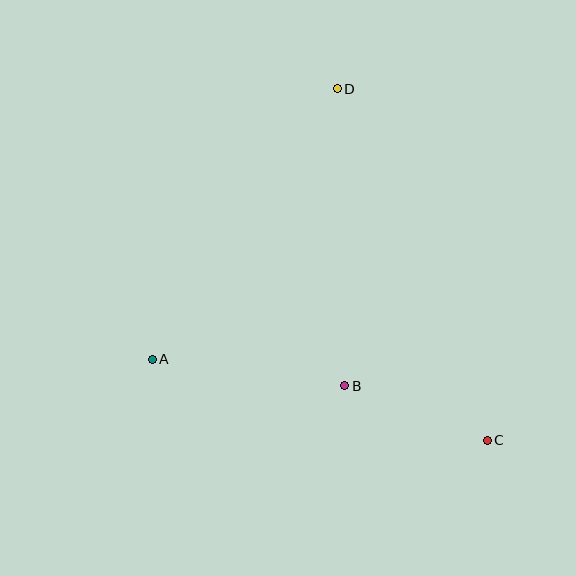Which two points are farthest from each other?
Points C and D are farthest from each other.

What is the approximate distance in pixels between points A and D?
The distance between A and D is approximately 327 pixels.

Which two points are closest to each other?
Points B and C are closest to each other.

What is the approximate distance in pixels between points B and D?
The distance between B and D is approximately 297 pixels.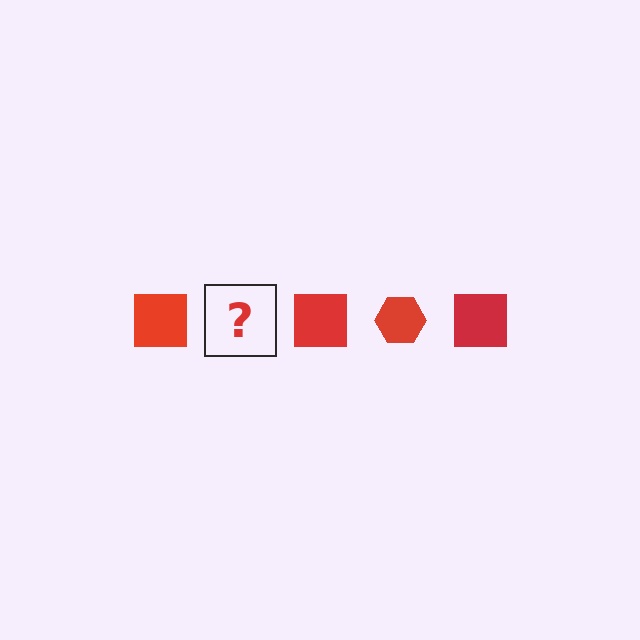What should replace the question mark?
The question mark should be replaced with a red hexagon.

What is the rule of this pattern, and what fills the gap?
The rule is that the pattern cycles through square, hexagon shapes in red. The gap should be filled with a red hexagon.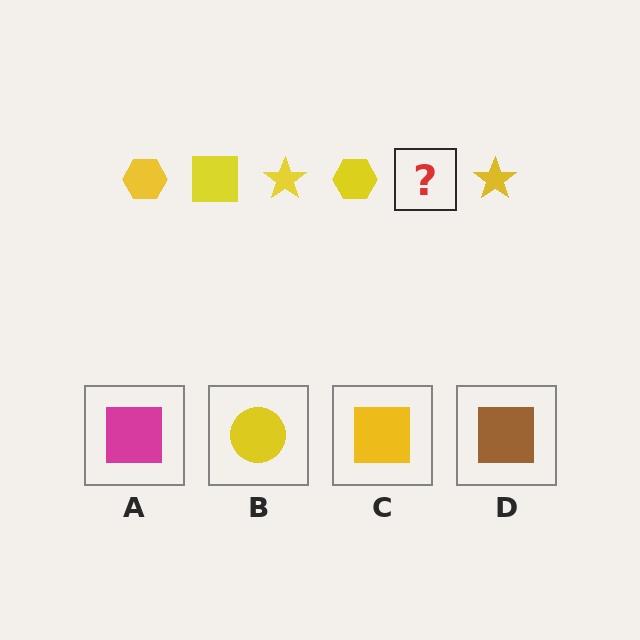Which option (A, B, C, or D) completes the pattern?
C.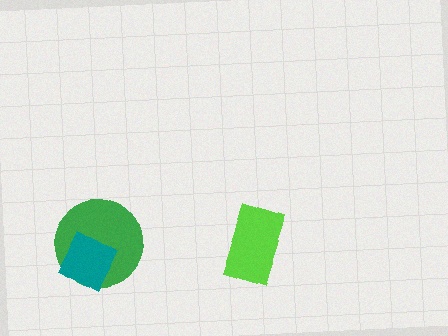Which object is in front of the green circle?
The teal diamond is in front of the green circle.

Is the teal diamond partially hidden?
No, no other shape covers it.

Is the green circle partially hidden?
Yes, it is partially covered by another shape.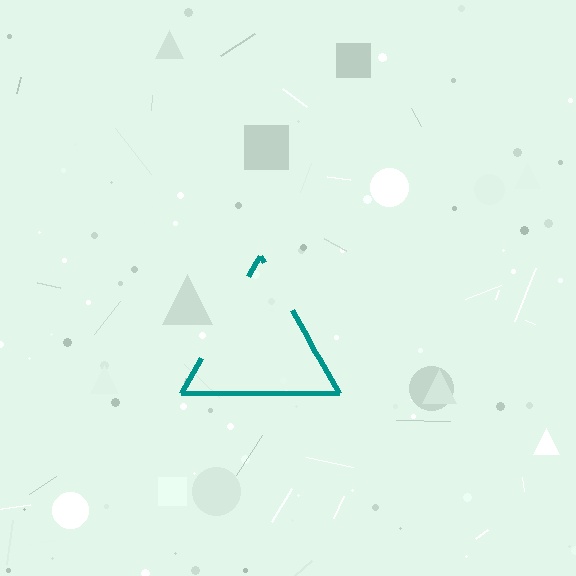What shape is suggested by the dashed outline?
The dashed outline suggests a triangle.